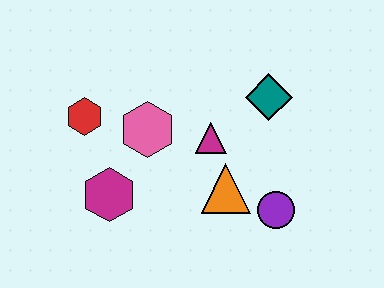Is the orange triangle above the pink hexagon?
No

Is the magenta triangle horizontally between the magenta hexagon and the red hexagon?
No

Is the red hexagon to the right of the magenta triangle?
No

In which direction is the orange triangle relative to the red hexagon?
The orange triangle is to the right of the red hexagon.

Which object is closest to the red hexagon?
The pink hexagon is closest to the red hexagon.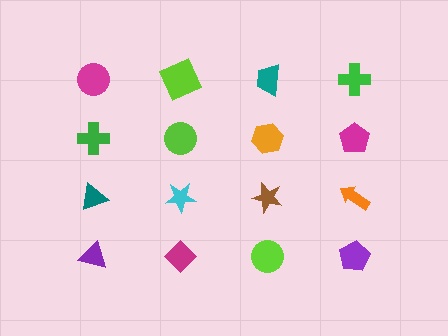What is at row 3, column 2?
A cyan star.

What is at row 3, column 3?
A brown star.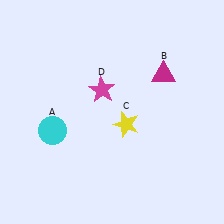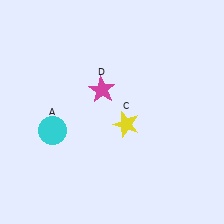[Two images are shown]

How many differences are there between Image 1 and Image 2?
There is 1 difference between the two images.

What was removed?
The magenta triangle (B) was removed in Image 2.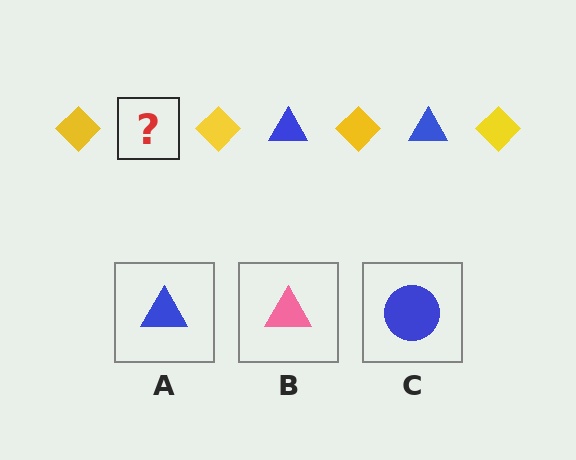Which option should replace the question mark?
Option A.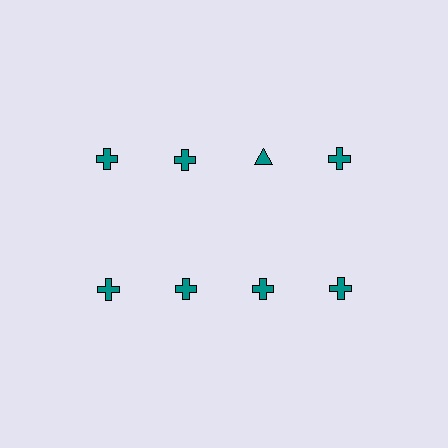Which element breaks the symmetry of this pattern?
The teal triangle in the top row, center column breaks the symmetry. All other shapes are teal crosses.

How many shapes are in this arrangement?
There are 8 shapes arranged in a grid pattern.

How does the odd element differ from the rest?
It has a different shape: triangle instead of cross.